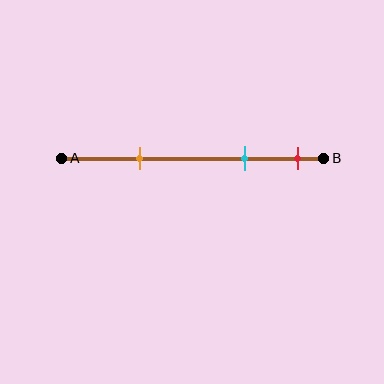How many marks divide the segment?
There are 3 marks dividing the segment.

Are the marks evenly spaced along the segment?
No, the marks are not evenly spaced.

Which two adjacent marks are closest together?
The cyan and red marks are the closest adjacent pair.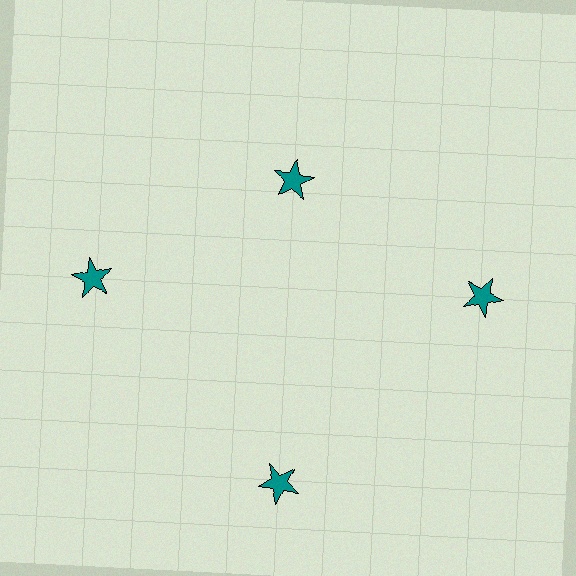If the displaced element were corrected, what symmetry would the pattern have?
It would have 4-fold rotational symmetry — the pattern would map onto itself every 90 degrees.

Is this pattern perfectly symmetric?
No. The 4 teal stars are arranged in a ring, but one element near the 12 o'clock position is pulled inward toward the center, breaking the 4-fold rotational symmetry.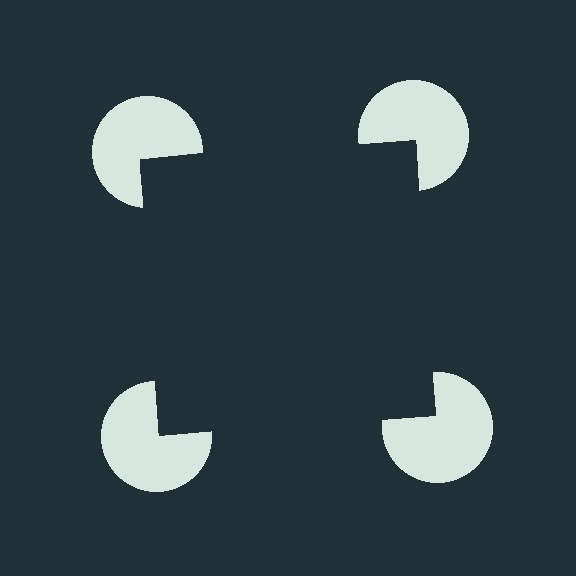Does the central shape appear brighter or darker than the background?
It typically appears slightly darker than the background, even though no actual brightness change is drawn.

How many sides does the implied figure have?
4 sides.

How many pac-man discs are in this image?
There are 4 — one at each vertex of the illusory square.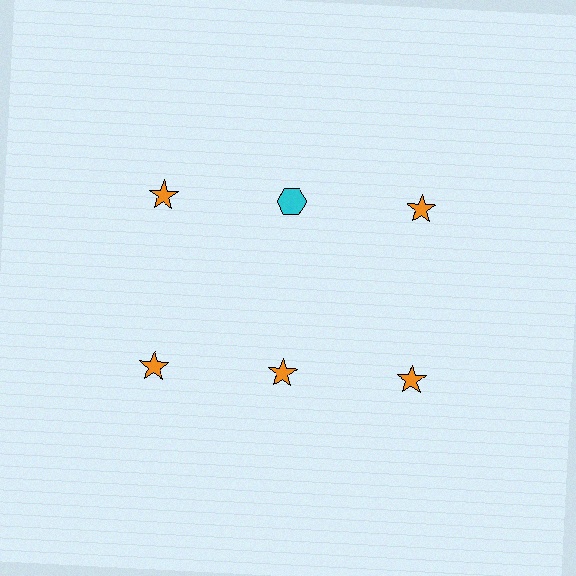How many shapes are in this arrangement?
There are 6 shapes arranged in a grid pattern.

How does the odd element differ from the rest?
It differs in both color (cyan instead of orange) and shape (hexagon instead of star).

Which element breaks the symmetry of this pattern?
The cyan hexagon in the top row, second from left column breaks the symmetry. All other shapes are orange stars.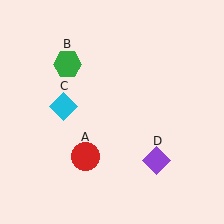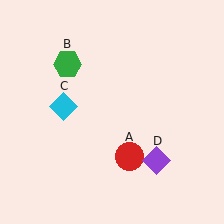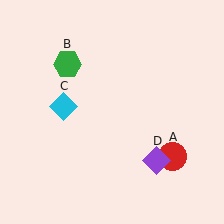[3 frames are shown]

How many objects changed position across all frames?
1 object changed position: red circle (object A).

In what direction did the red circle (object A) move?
The red circle (object A) moved right.